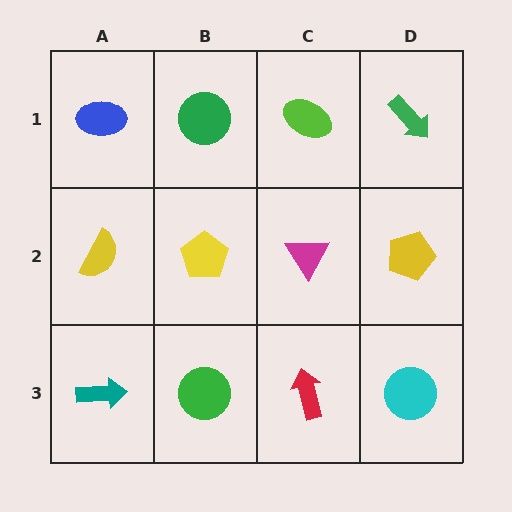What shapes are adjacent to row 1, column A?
A yellow semicircle (row 2, column A), a green circle (row 1, column B).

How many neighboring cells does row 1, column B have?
3.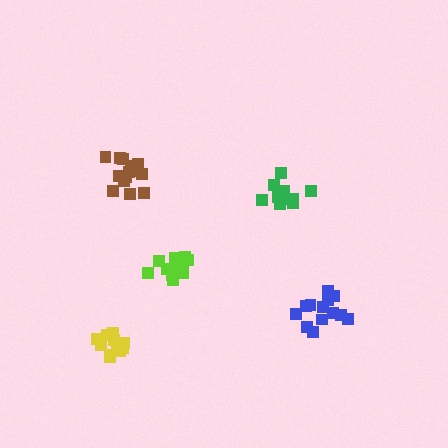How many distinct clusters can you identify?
There are 5 distinct clusters.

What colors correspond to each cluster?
The clusters are colored: lime, yellow, blue, brown, green.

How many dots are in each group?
Group 1: 11 dots, Group 2: 12 dots, Group 3: 13 dots, Group 4: 15 dots, Group 5: 11 dots (62 total).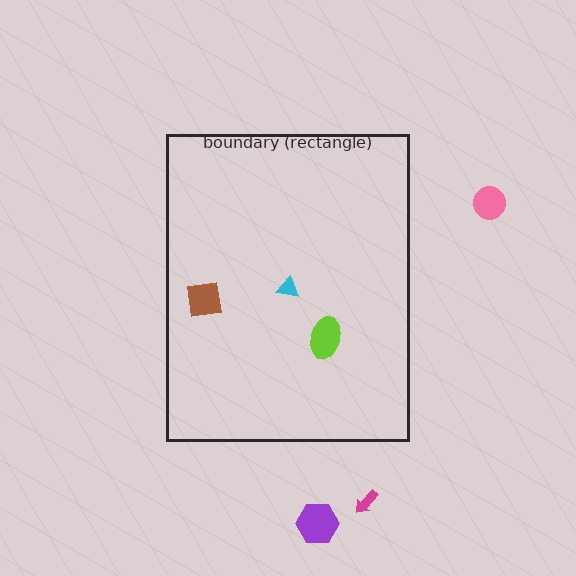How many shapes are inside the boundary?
3 inside, 3 outside.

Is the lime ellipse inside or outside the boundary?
Inside.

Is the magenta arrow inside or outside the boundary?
Outside.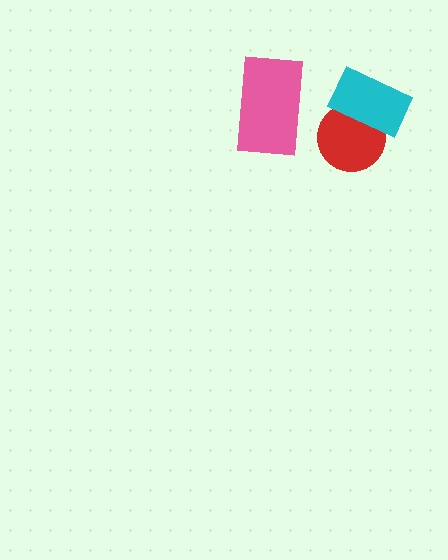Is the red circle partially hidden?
Yes, it is partially covered by another shape.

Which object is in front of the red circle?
The cyan rectangle is in front of the red circle.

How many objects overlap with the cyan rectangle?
1 object overlaps with the cyan rectangle.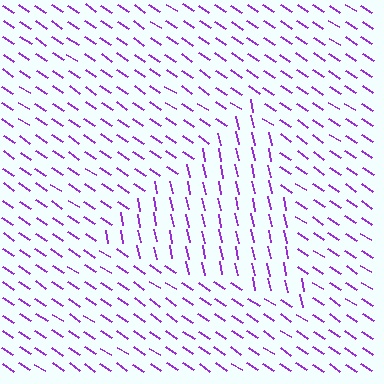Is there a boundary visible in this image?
Yes, there is a texture boundary formed by a change in line orientation.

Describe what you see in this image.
The image is filled with small purple line segments. A triangle region in the image has lines oriented differently from the surrounding lines, creating a visible texture boundary.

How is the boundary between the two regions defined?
The boundary is defined purely by a change in line orientation (approximately 45 degrees difference). All lines are the same color and thickness.